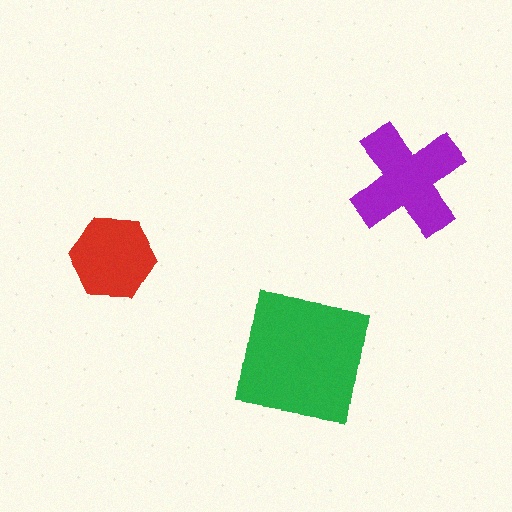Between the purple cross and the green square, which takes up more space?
The green square.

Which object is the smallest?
The red hexagon.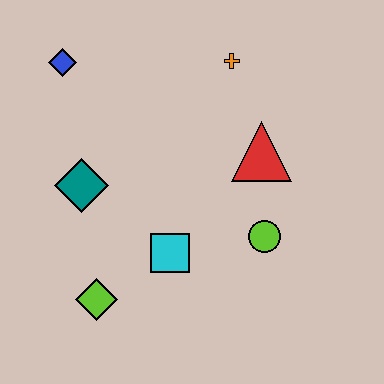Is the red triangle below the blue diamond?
Yes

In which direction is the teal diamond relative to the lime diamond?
The teal diamond is above the lime diamond.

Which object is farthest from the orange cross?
The lime diamond is farthest from the orange cross.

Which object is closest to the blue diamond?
The teal diamond is closest to the blue diamond.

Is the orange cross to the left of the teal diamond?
No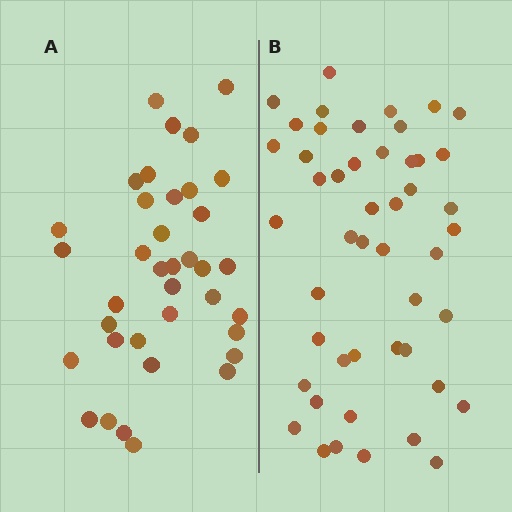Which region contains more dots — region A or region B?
Region B (the right region) has more dots.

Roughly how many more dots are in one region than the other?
Region B has roughly 12 or so more dots than region A.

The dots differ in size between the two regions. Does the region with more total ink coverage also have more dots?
No. Region A has more total ink coverage because its dots are larger, but region B actually contains more individual dots. Total area can be misleading — the number of items is what matters here.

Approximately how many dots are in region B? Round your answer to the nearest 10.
About 50 dots. (The exact count is 48, which rounds to 50.)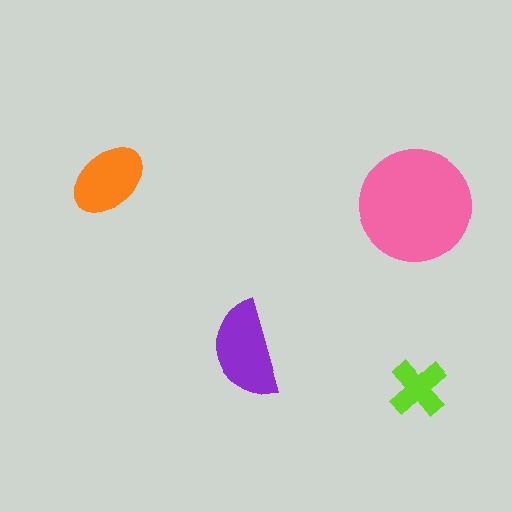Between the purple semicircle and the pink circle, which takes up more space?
The pink circle.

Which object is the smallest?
The lime cross.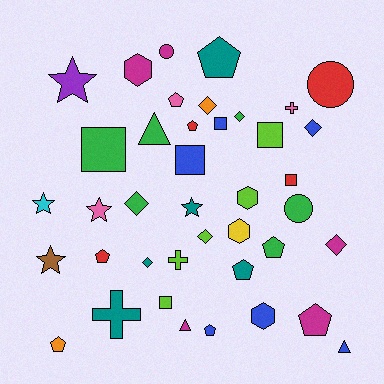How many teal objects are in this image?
There are 5 teal objects.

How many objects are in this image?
There are 40 objects.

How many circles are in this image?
There are 3 circles.